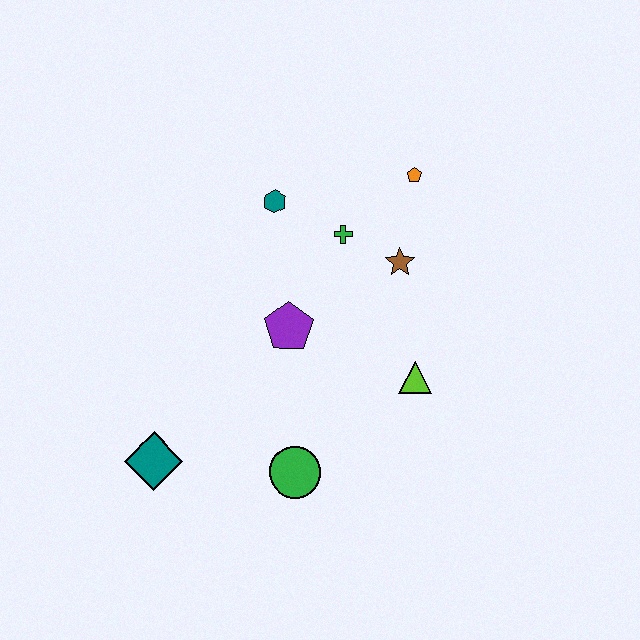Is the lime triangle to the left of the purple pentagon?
No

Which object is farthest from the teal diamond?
The orange pentagon is farthest from the teal diamond.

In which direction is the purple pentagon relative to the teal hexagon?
The purple pentagon is below the teal hexagon.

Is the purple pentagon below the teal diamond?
No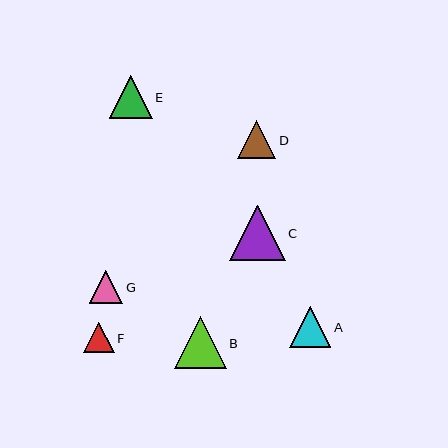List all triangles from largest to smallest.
From largest to smallest: C, B, E, A, D, G, F.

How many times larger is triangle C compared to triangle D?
Triangle C is approximately 1.4 times the size of triangle D.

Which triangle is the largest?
Triangle C is the largest with a size of approximately 55 pixels.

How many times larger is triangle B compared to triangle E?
Triangle B is approximately 1.2 times the size of triangle E.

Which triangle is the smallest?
Triangle F is the smallest with a size of approximately 31 pixels.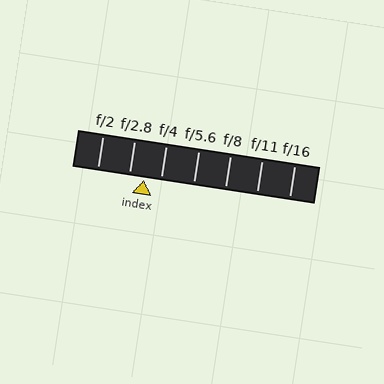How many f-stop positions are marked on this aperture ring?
There are 7 f-stop positions marked.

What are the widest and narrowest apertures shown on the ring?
The widest aperture shown is f/2 and the narrowest is f/16.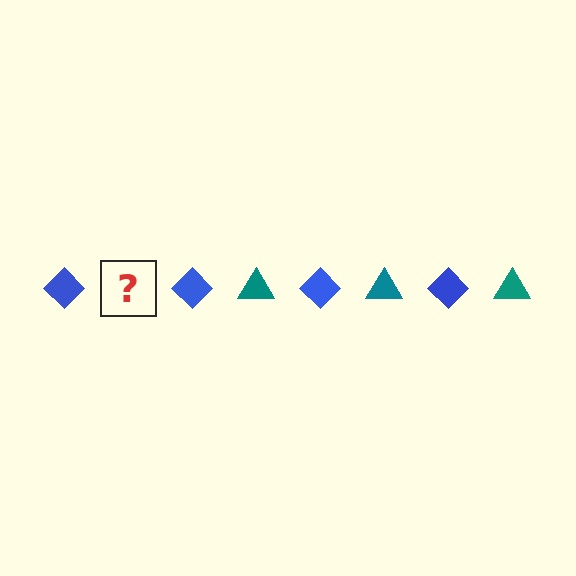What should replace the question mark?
The question mark should be replaced with a teal triangle.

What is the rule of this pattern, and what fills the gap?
The rule is that the pattern alternates between blue diamond and teal triangle. The gap should be filled with a teal triangle.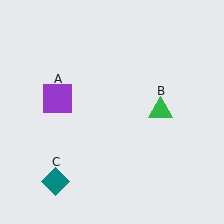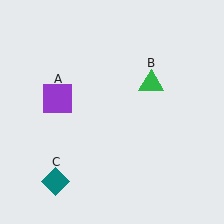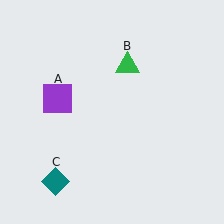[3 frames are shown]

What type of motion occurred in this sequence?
The green triangle (object B) rotated counterclockwise around the center of the scene.